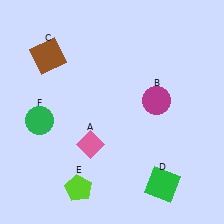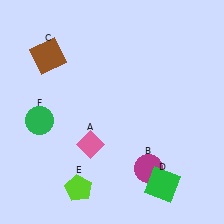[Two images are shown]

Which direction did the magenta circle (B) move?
The magenta circle (B) moved down.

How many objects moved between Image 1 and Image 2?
1 object moved between the two images.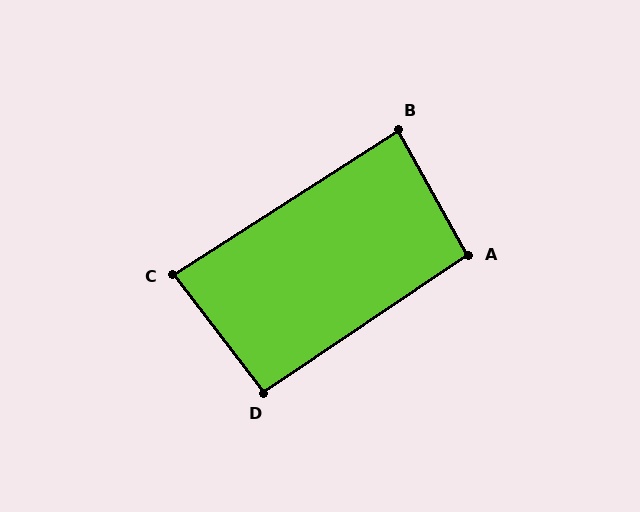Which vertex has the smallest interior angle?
C, at approximately 85 degrees.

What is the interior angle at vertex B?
Approximately 87 degrees (approximately right).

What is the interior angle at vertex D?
Approximately 93 degrees (approximately right).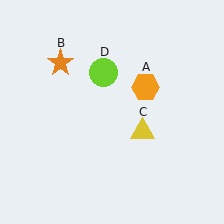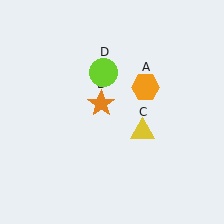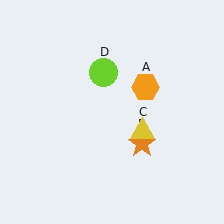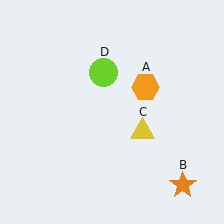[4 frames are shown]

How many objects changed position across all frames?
1 object changed position: orange star (object B).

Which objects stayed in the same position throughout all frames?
Orange hexagon (object A) and yellow triangle (object C) and lime circle (object D) remained stationary.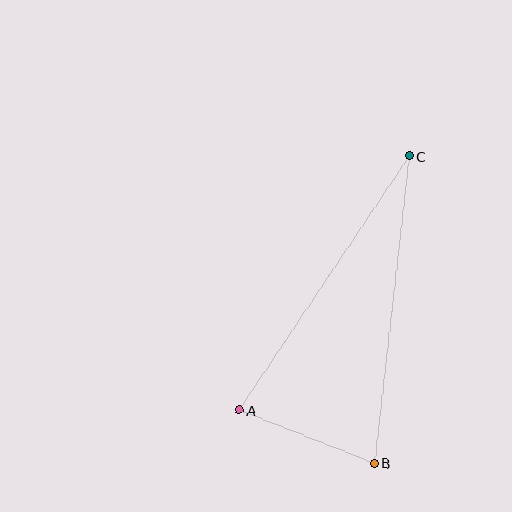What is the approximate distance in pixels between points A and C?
The distance between A and C is approximately 306 pixels.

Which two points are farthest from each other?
Points B and C are farthest from each other.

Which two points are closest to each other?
Points A and B are closest to each other.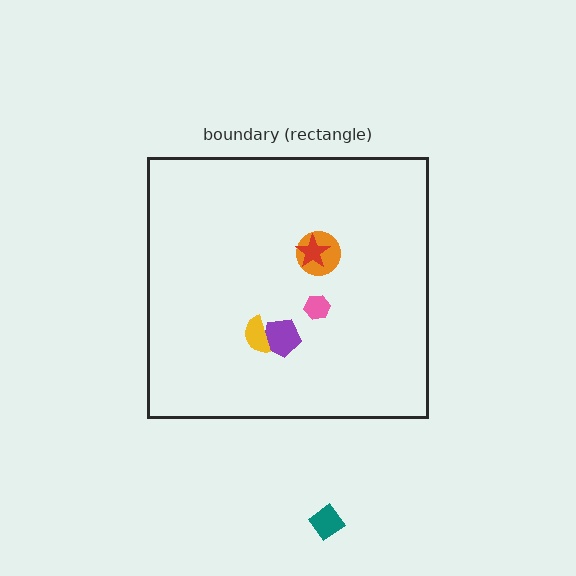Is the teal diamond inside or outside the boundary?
Outside.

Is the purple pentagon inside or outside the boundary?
Inside.